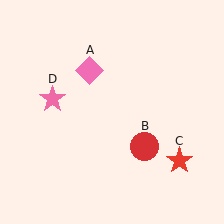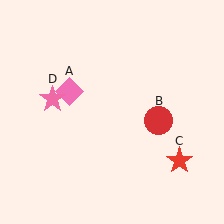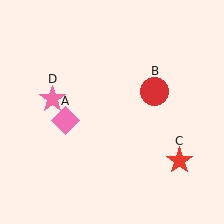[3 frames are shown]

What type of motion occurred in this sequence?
The pink diamond (object A), red circle (object B) rotated counterclockwise around the center of the scene.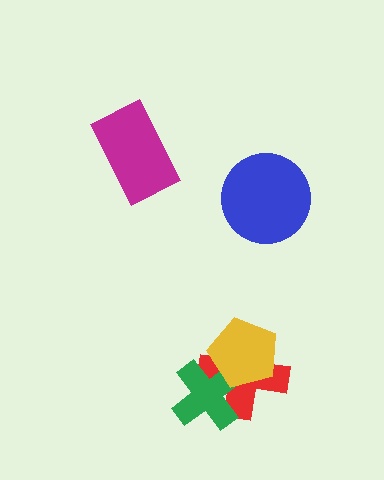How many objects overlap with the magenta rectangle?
0 objects overlap with the magenta rectangle.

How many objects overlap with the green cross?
2 objects overlap with the green cross.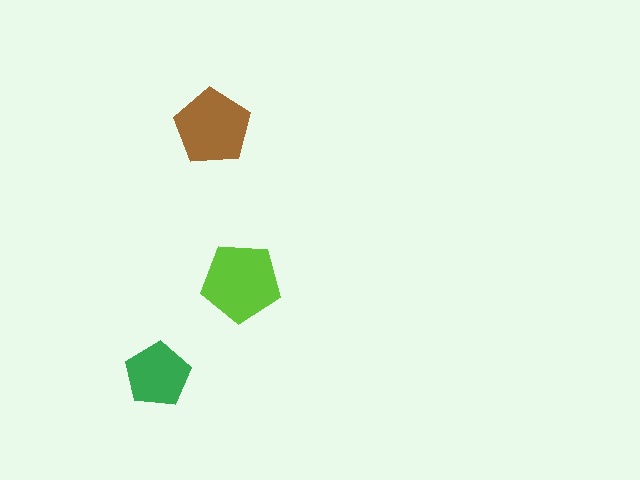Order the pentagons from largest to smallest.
the lime one, the brown one, the green one.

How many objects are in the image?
There are 3 objects in the image.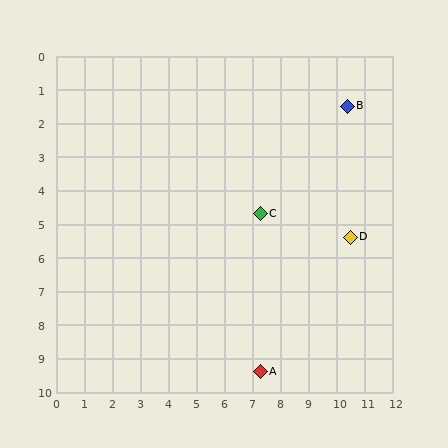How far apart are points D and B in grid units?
Points D and B are about 3.9 grid units apart.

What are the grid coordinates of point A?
Point A is at approximately (7.3, 9.4).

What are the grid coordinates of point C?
Point C is at approximately (7.3, 4.7).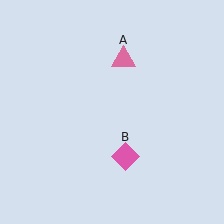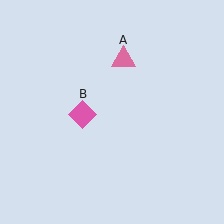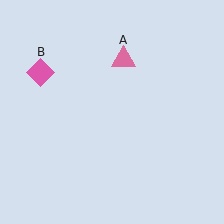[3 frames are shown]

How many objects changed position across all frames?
1 object changed position: pink diamond (object B).